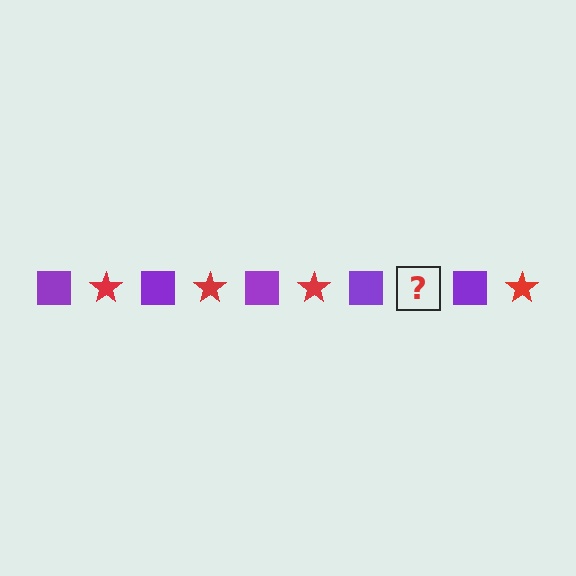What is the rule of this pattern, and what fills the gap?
The rule is that the pattern alternates between purple square and red star. The gap should be filled with a red star.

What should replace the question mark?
The question mark should be replaced with a red star.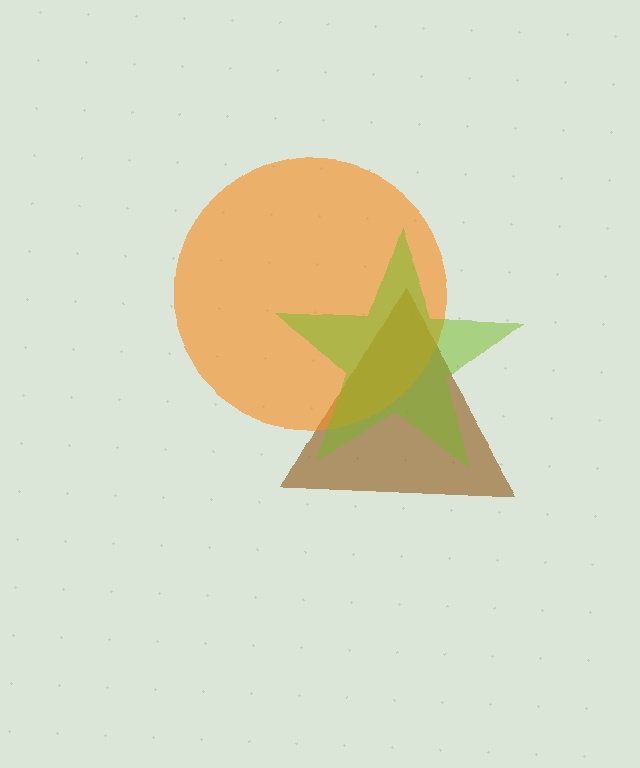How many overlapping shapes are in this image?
There are 3 overlapping shapes in the image.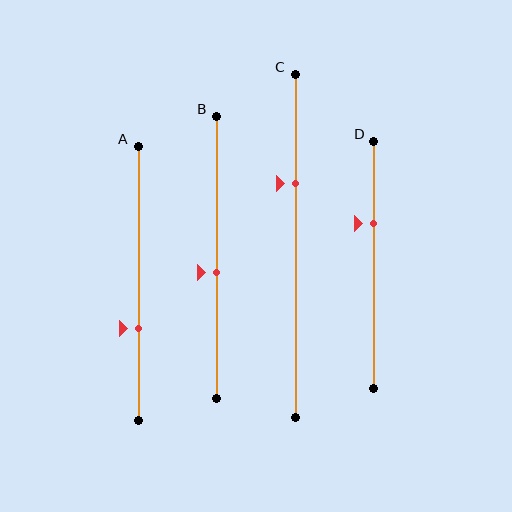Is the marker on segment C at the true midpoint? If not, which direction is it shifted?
No, the marker on segment C is shifted upward by about 18% of the segment length.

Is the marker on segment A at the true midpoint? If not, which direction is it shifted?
No, the marker on segment A is shifted downward by about 16% of the segment length.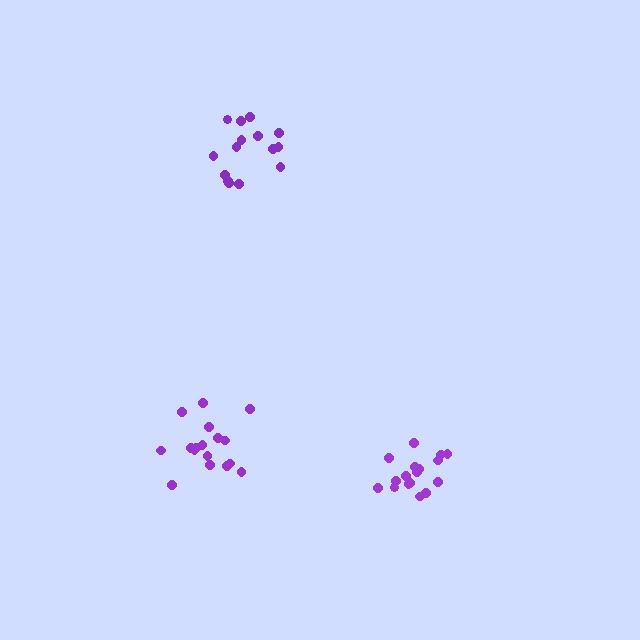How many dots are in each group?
Group 1: 15 dots, Group 2: 17 dots, Group 3: 17 dots (49 total).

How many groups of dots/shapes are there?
There are 3 groups.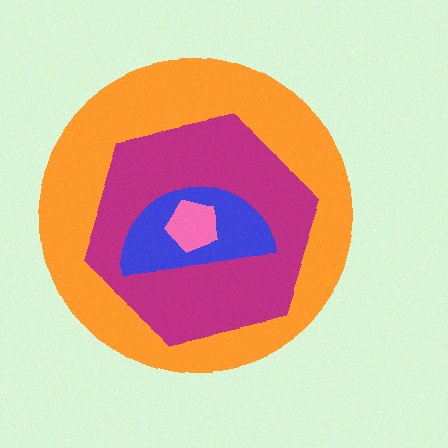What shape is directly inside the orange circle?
The magenta hexagon.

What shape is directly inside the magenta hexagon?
The blue semicircle.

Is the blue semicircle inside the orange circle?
Yes.